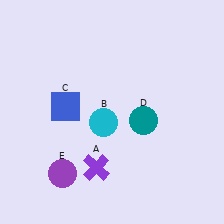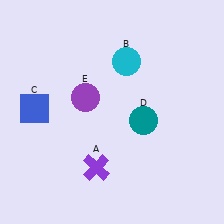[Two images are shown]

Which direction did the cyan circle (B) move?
The cyan circle (B) moved up.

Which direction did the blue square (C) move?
The blue square (C) moved left.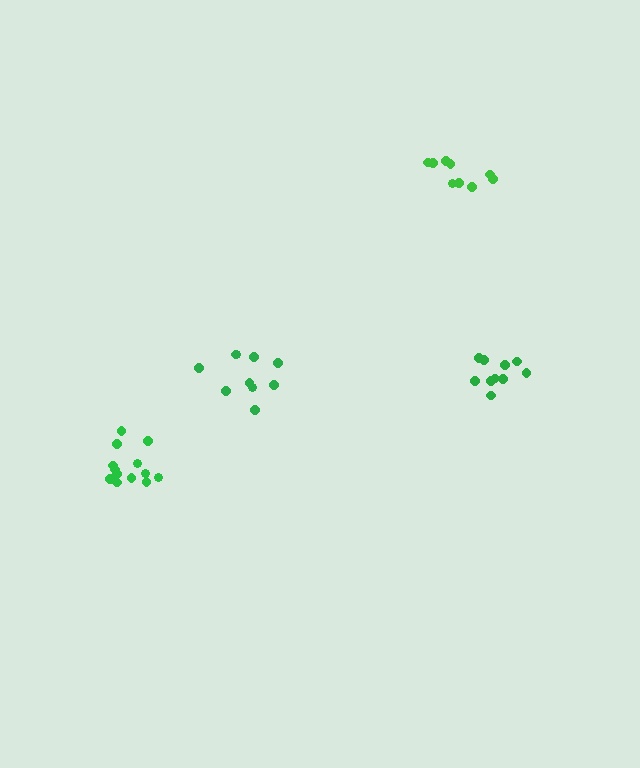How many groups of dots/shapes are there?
There are 4 groups.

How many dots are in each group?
Group 1: 9 dots, Group 2: 13 dots, Group 3: 10 dots, Group 4: 10 dots (42 total).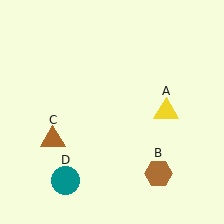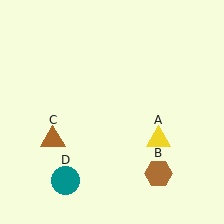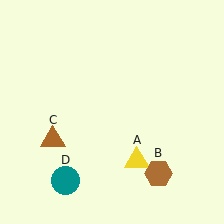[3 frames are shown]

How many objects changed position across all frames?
1 object changed position: yellow triangle (object A).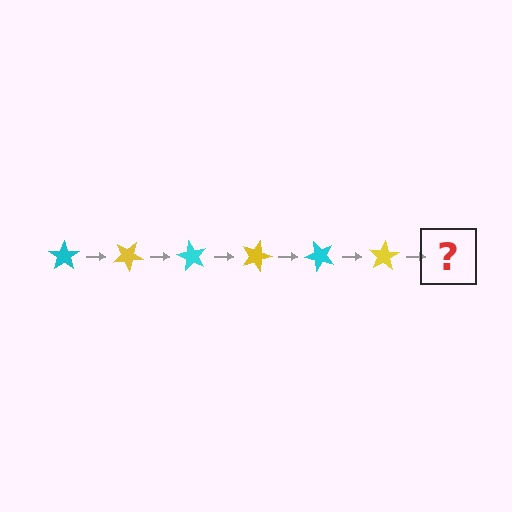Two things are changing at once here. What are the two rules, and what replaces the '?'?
The two rules are that it rotates 30 degrees each step and the color cycles through cyan and yellow. The '?' should be a cyan star, rotated 180 degrees from the start.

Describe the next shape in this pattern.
It should be a cyan star, rotated 180 degrees from the start.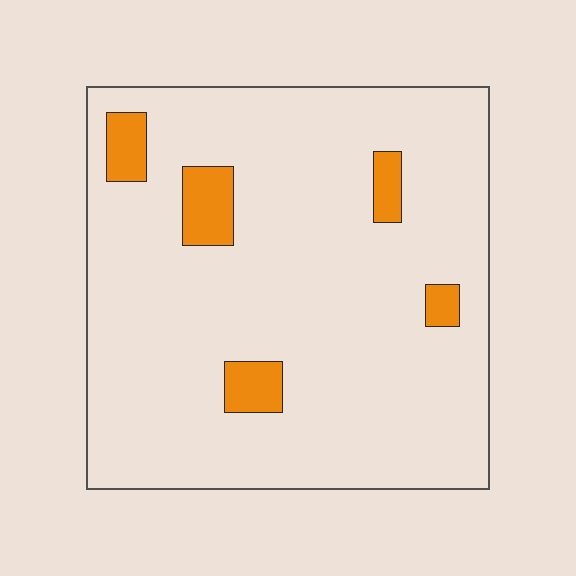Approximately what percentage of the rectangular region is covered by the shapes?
Approximately 10%.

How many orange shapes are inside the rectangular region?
5.